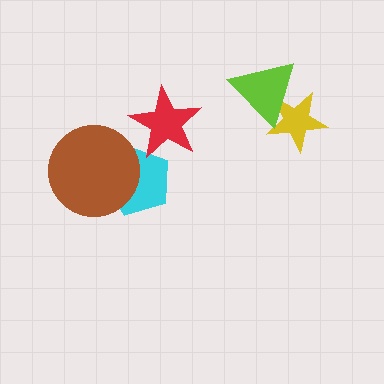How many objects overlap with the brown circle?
1 object overlaps with the brown circle.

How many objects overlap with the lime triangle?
1 object overlaps with the lime triangle.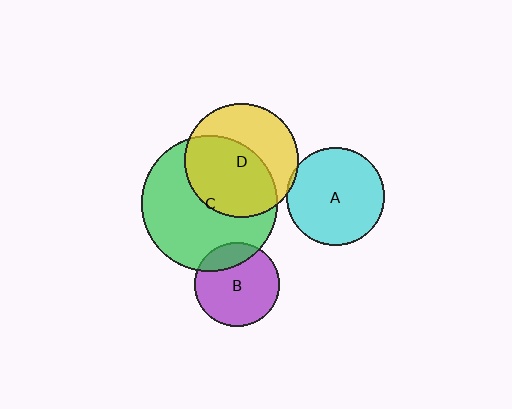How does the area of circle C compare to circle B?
Approximately 2.6 times.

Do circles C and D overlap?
Yes.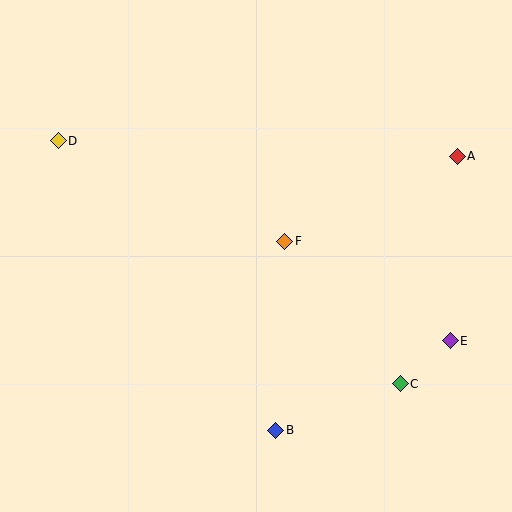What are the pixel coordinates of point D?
Point D is at (58, 141).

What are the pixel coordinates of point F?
Point F is at (285, 241).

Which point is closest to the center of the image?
Point F at (285, 241) is closest to the center.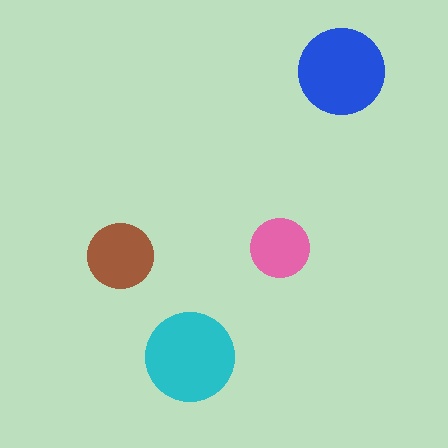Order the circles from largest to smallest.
the cyan one, the blue one, the brown one, the pink one.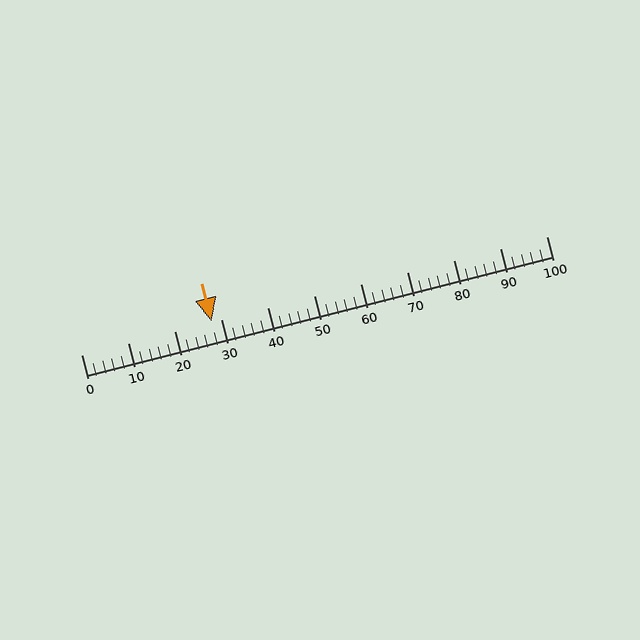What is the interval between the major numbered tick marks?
The major tick marks are spaced 10 units apart.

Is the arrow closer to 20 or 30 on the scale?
The arrow is closer to 30.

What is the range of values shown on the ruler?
The ruler shows values from 0 to 100.